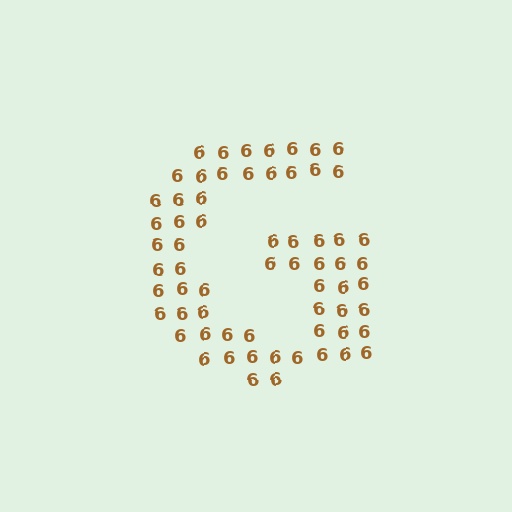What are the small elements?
The small elements are digit 6's.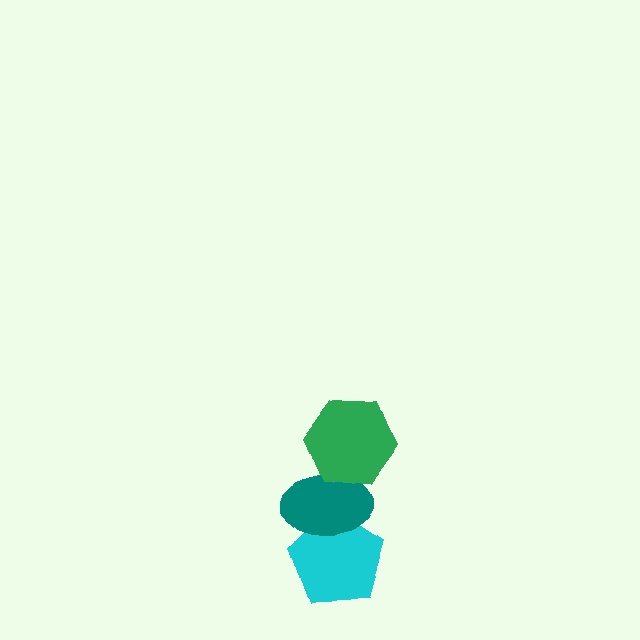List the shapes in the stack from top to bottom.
From top to bottom: the green hexagon, the teal ellipse, the cyan pentagon.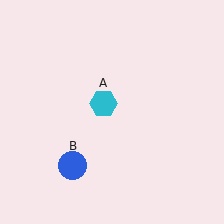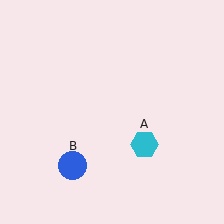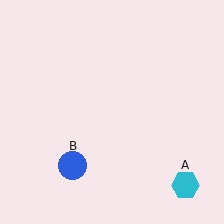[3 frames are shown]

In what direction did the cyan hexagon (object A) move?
The cyan hexagon (object A) moved down and to the right.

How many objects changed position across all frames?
1 object changed position: cyan hexagon (object A).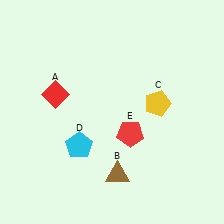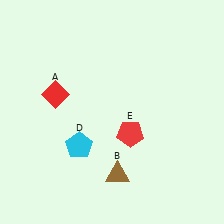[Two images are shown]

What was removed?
The yellow pentagon (C) was removed in Image 2.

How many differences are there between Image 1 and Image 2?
There is 1 difference between the two images.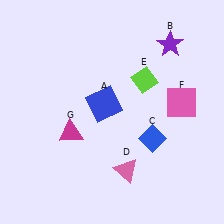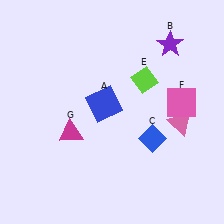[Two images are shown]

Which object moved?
The pink triangle (D) moved right.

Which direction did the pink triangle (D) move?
The pink triangle (D) moved right.